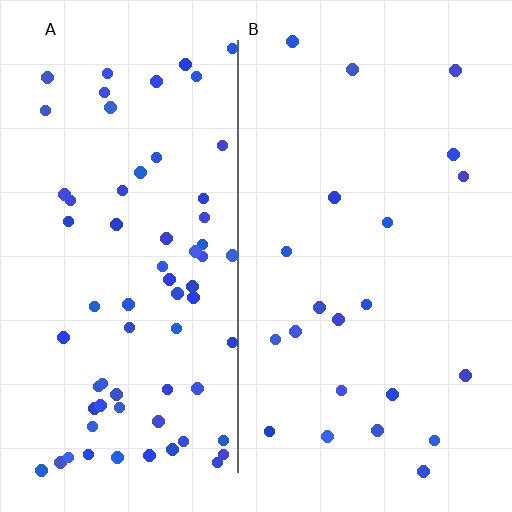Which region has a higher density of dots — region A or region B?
A (the left).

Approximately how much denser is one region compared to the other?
Approximately 3.2× — region A over region B.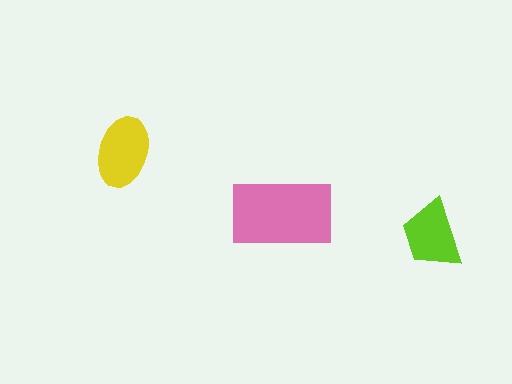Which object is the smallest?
The lime trapezoid.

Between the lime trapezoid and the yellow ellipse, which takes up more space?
The yellow ellipse.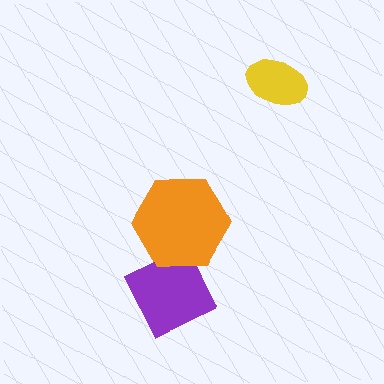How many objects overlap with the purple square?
1 object overlaps with the purple square.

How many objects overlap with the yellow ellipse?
0 objects overlap with the yellow ellipse.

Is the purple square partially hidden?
Yes, it is partially covered by another shape.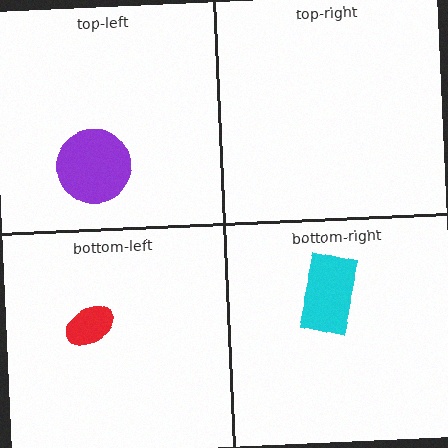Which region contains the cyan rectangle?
The bottom-right region.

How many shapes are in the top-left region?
1.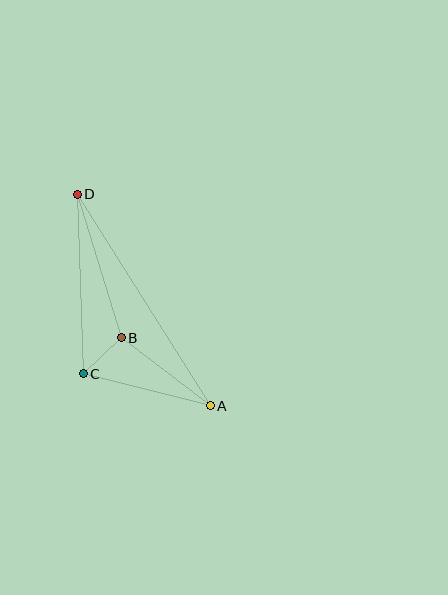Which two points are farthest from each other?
Points A and D are farthest from each other.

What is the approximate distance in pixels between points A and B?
The distance between A and B is approximately 112 pixels.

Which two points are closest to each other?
Points B and C are closest to each other.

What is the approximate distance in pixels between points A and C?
The distance between A and C is approximately 131 pixels.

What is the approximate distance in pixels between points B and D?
The distance between B and D is approximately 150 pixels.